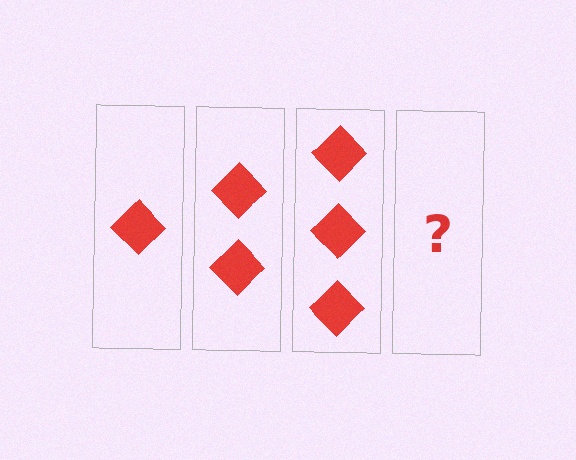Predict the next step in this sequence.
The next step is 4 diamonds.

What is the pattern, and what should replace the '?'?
The pattern is that each step adds one more diamond. The '?' should be 4 diamonds.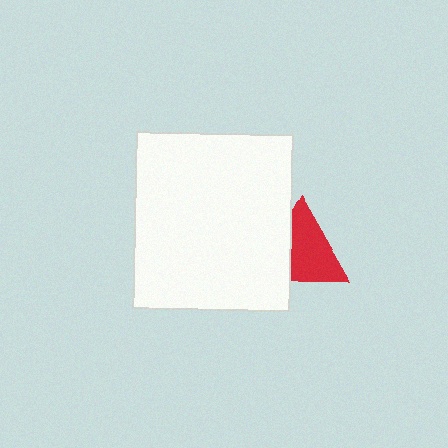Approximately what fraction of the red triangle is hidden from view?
Roughly 32% of the red triangle is hidden behind the white rectangle.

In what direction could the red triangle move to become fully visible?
The red triangle could move right. That would shift it out from behind the white rectangle entirely.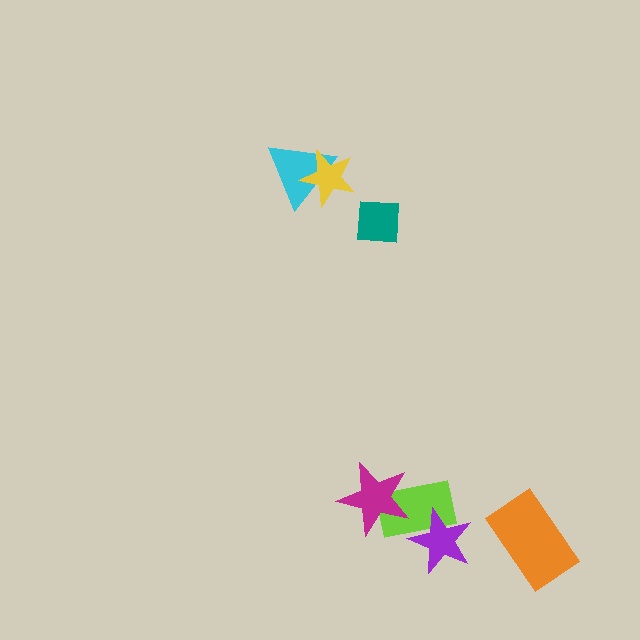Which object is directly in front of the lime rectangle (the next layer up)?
The magenta star is directly in front of the lime rectangle.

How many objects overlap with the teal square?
0 objects overlap with the teal square.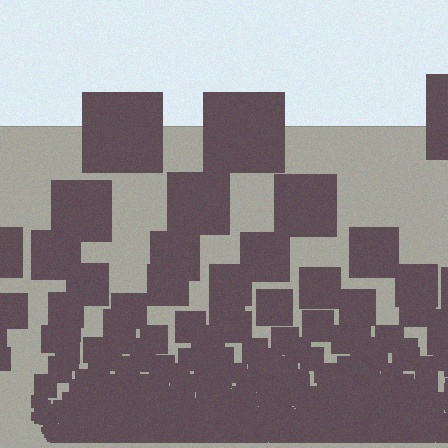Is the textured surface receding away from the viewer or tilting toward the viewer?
The surface appears to tilt toward the viewer. Texture elements get larger and sparser toward the top.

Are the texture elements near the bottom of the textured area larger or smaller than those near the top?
Smaller. The gradient is inverted — elements near the bottom are smaller and denser.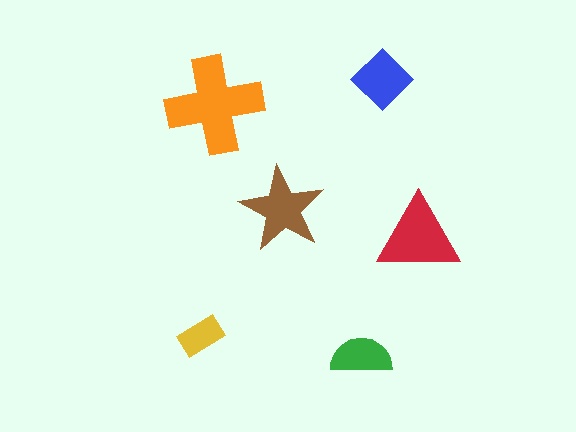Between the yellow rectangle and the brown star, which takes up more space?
The brown star.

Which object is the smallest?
The yellow rectangle.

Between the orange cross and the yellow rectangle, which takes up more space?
The orange cross.